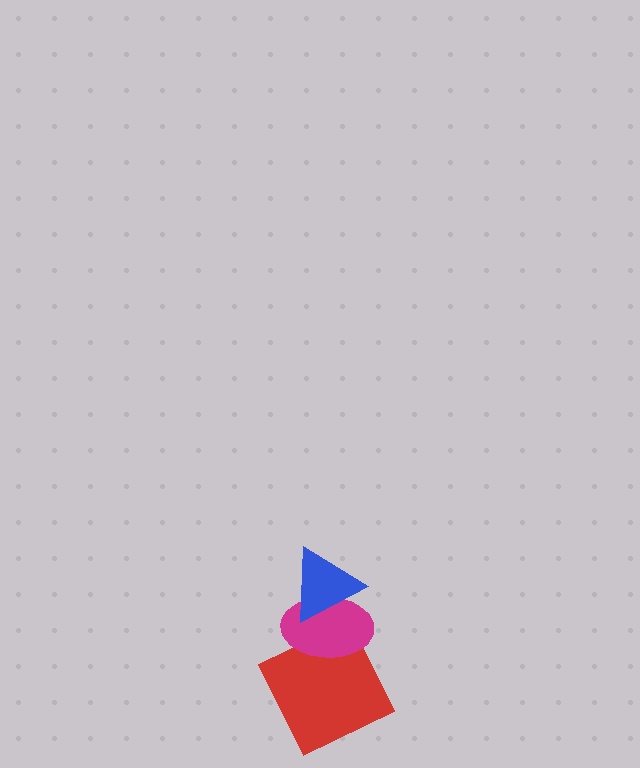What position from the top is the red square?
The red square is 3rd from the top.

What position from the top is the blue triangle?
The blue triangle is 1st from the top.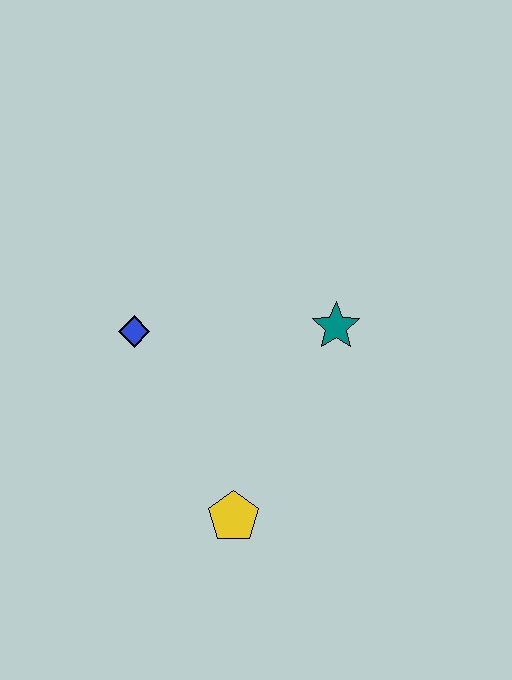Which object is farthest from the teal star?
The yellow pentagon is farthest from the teal star.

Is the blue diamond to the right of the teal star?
No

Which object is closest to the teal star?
The blue diamond is closest to the teal star.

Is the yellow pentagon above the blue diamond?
No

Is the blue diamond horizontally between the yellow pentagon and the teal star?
No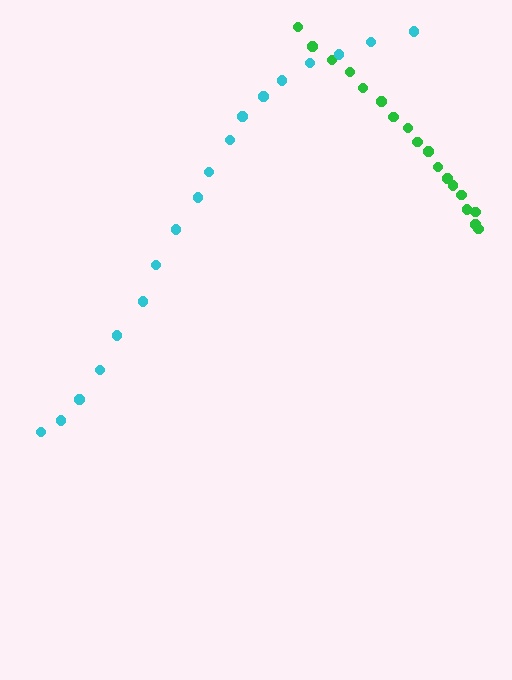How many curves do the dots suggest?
There are 2 distinct paths.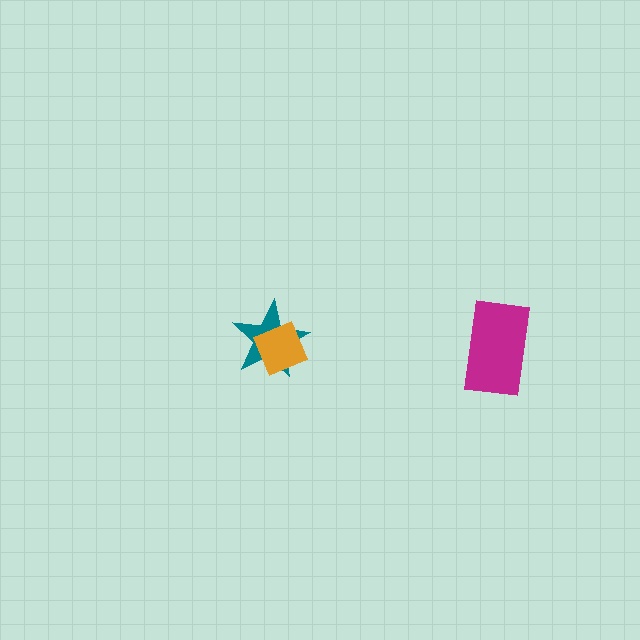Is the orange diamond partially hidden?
No, no other shape covers it.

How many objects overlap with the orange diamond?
1 object overlaps with the orange diamond.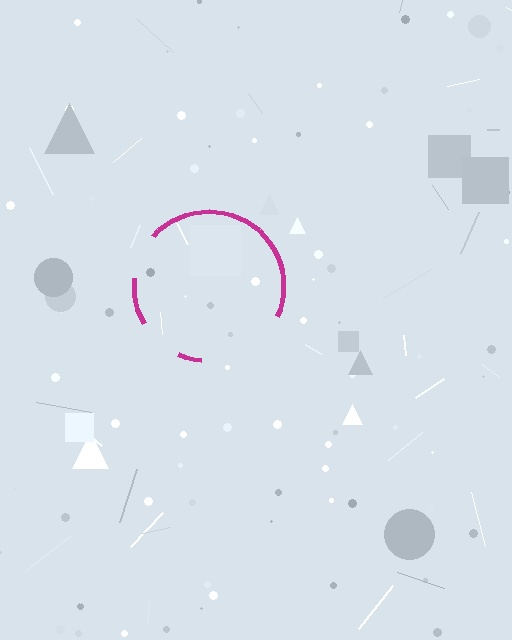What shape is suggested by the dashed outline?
The dashed outline suggests a circle.